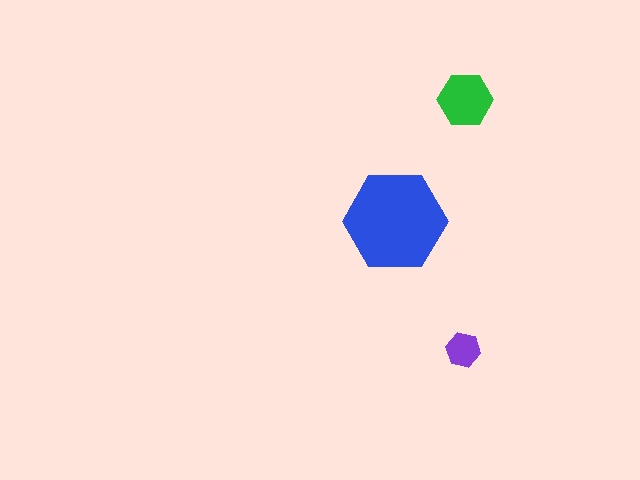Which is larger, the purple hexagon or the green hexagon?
The green one.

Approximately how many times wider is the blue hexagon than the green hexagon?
About 2 times wider.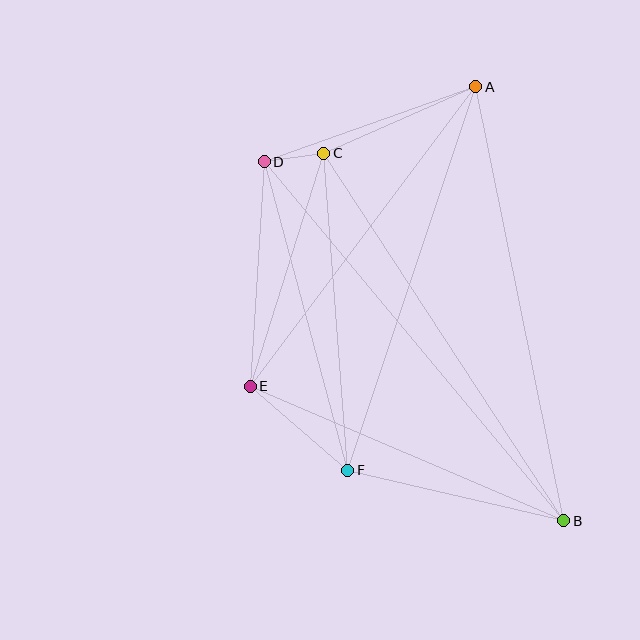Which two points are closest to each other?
Points C and D are closest to each other.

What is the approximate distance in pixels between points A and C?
The distance between A and C is approximately 166 pixels.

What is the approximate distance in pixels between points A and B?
The distance between A and B is approximately 443 pixels.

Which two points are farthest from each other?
Points B and D are farthest from each other.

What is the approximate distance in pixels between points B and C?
The distance between B and C is approximately 439 pixels.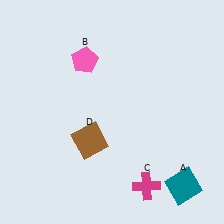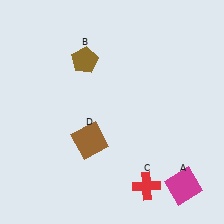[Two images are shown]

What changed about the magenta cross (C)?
In Image 1, C is magenta. In Image 2, it changed to red.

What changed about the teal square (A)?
In Image 1, A is teal. In Image 2, it changed to magenta.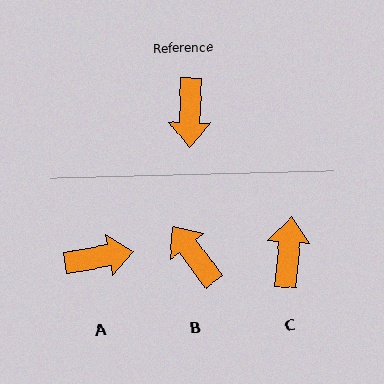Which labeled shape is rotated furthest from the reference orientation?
C, about 177 degrees away.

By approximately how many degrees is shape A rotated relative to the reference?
Approximately 101 degrees counter-clockwise.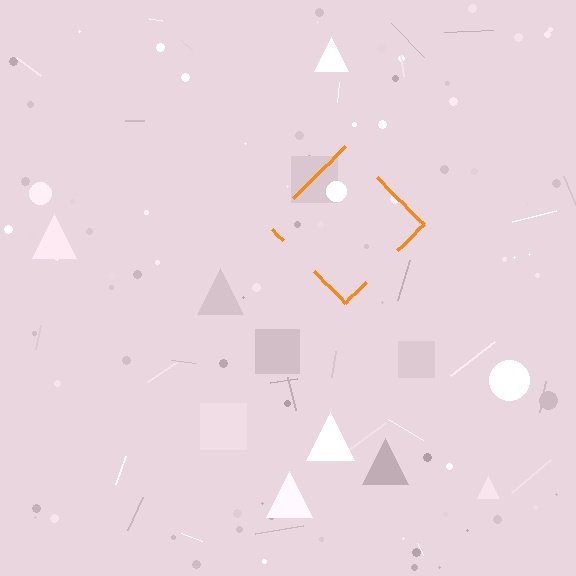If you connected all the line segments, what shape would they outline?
They would outline a diamond.